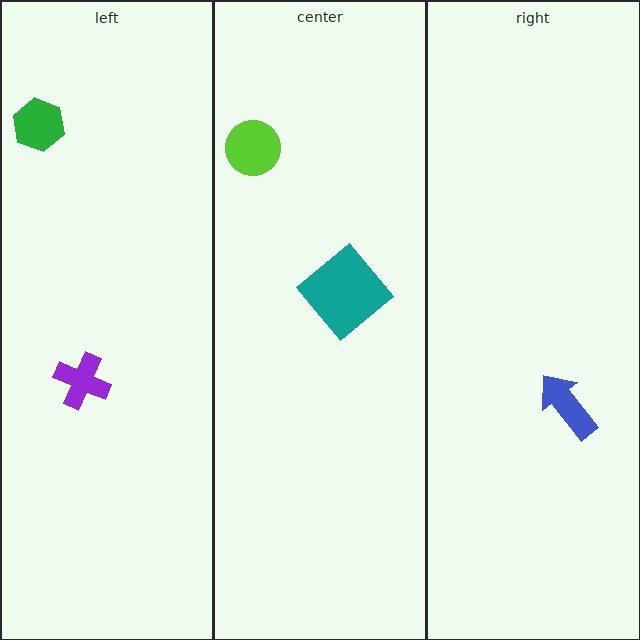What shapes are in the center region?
The teal diamond, the lime circle.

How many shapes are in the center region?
2.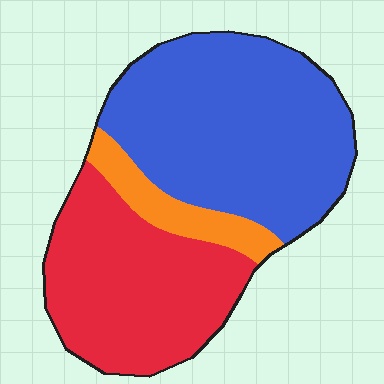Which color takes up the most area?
Blue, at roughly 50%.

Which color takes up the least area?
Orange, at roughly 10%.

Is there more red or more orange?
Red.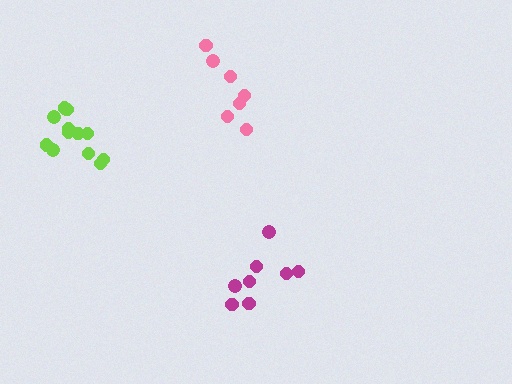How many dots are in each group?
Group 1: 7 dots, Group 2: 8 dots, Group 3: 12 dots (27 total).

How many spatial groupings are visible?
There are 3 spatial groupings.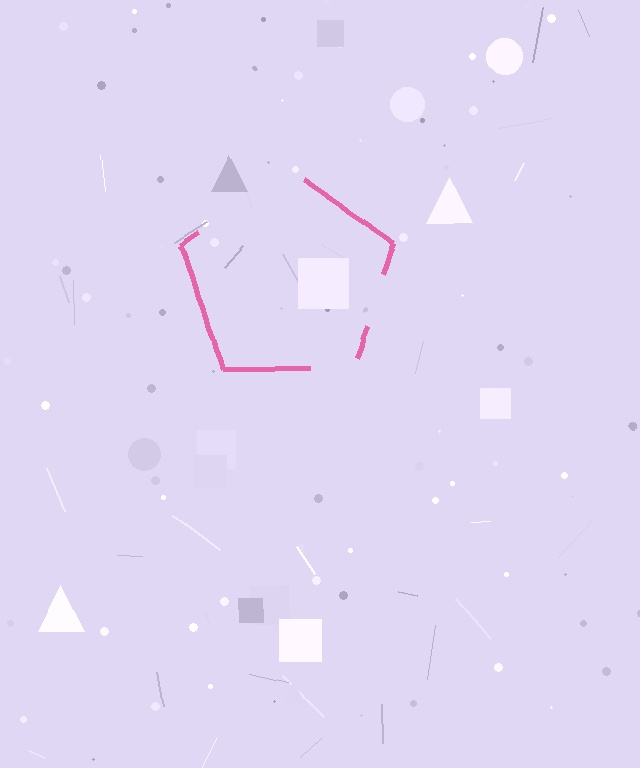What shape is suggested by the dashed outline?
The dashed outline suggests a pentagon.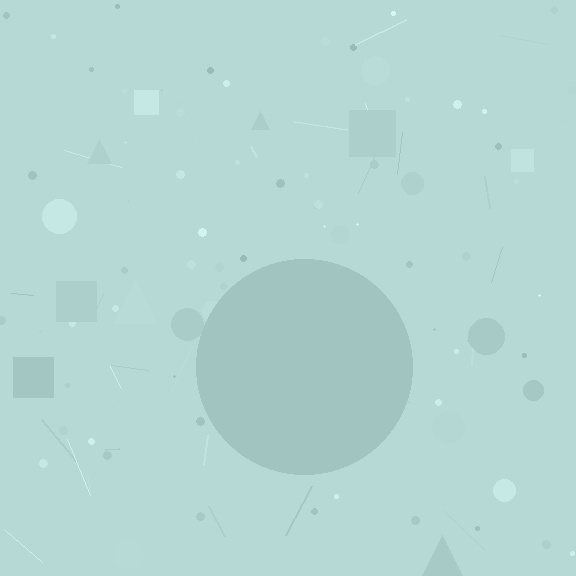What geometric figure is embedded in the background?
A circle is embedded in the background.